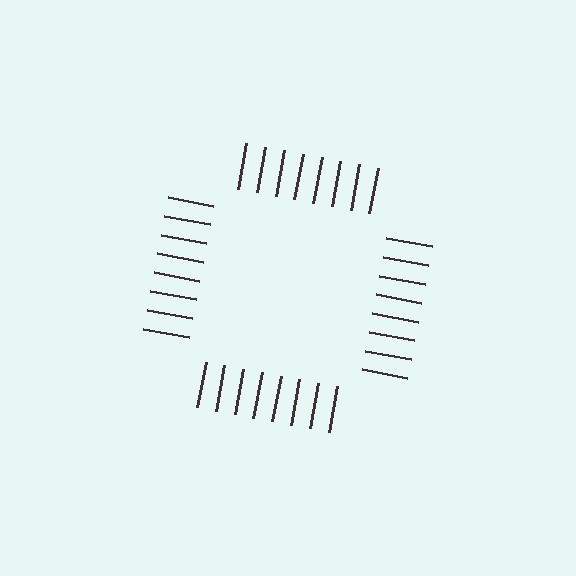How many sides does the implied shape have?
4 sides — the line-ends trace a square.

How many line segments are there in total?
32 — 8 along each of the 4 edges.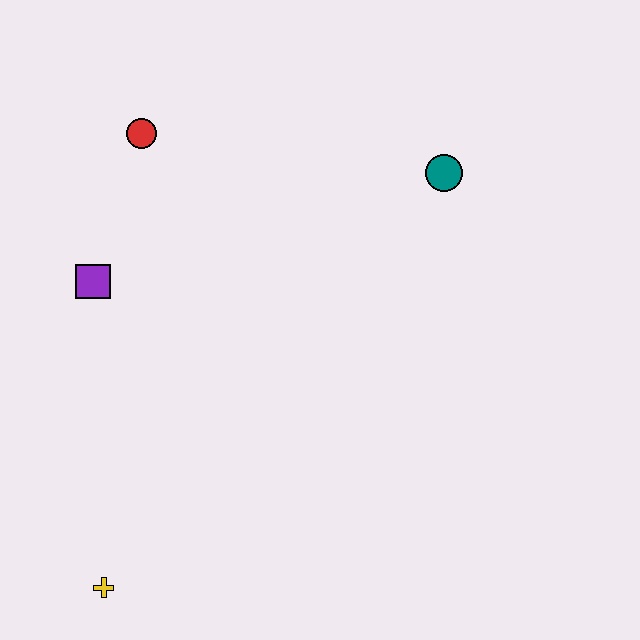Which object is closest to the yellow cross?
The purple square is closest to the yellow cross.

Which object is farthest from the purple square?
The teal circle is farthest from the purple square.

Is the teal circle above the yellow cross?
Yes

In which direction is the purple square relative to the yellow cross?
The purple square is above the yellow cross.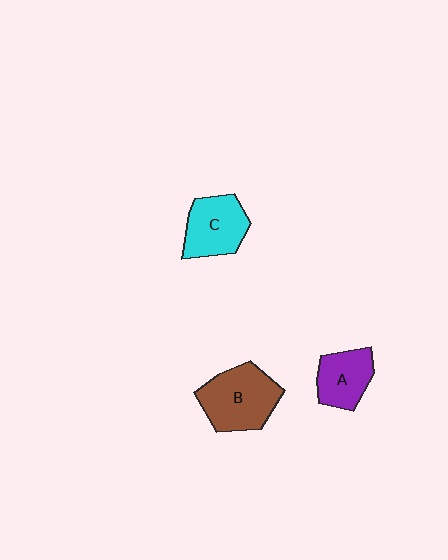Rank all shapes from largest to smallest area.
From largest to smallest: B (brown), C (cyan), A (purple).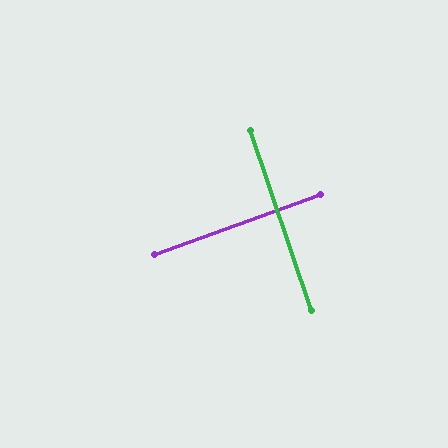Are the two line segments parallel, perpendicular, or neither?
Perpendicular — they meet at approximately 89°.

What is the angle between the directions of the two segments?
Approximately 89 degrees.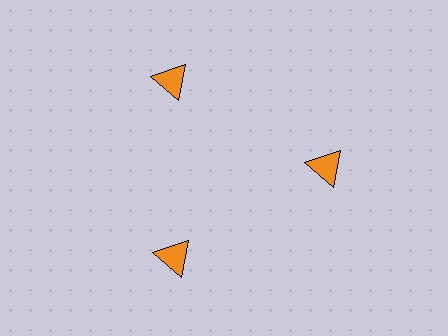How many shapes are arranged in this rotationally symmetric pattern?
There are 3 shapes, arranged in 3 groups of 1.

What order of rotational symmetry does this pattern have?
This pattern has 3-fold rotational symmetry.